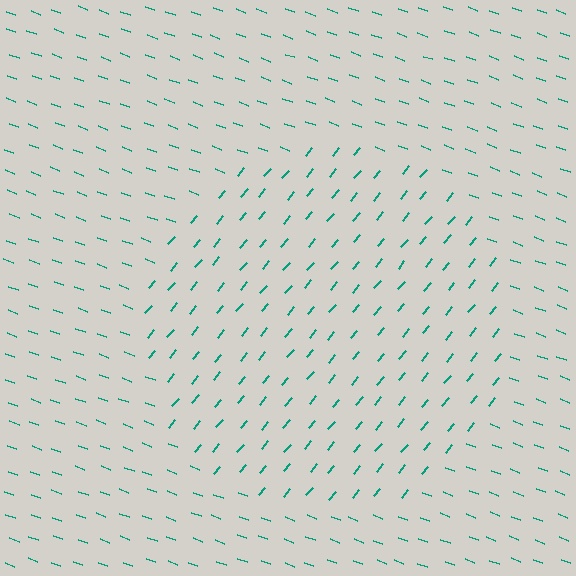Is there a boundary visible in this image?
Yes, there is a texture boundary formed by a change in line orientation.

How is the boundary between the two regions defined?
The boundary is defined purely by a change in line orientation (approximately 70 degrees difference). All lines are the same color and thickness.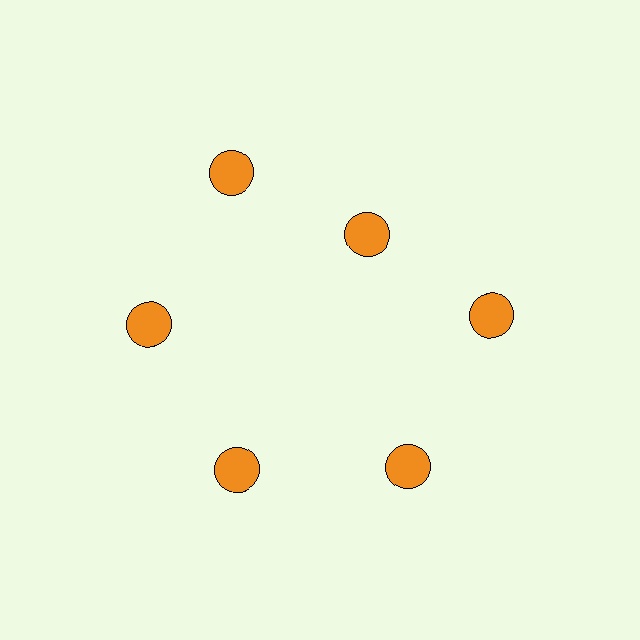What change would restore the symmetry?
The symmetry would be restored by moving it outward, back onto the ring so that all 6 circles sit at equal angles and equal distance from the center.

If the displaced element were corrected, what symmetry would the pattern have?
It would have 6-fold rotational symmetry — the pattern would map onto itself every 60 degrees.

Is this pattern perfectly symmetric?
No. The 6 orange circles are arranged in a ring, but one element near the 1 o'clock position is pulled inward toward the center, breaking the 6-fold rotational symmetry.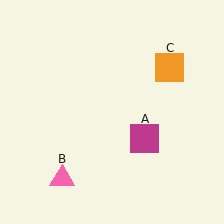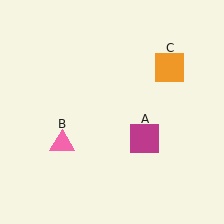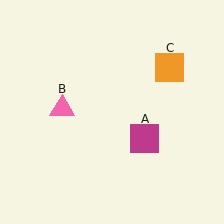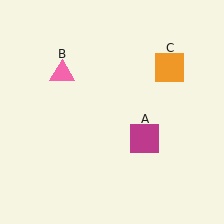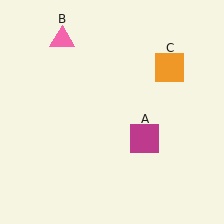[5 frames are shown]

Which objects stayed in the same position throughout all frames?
Magenta square (object A) and orange square (object C) remained stationary.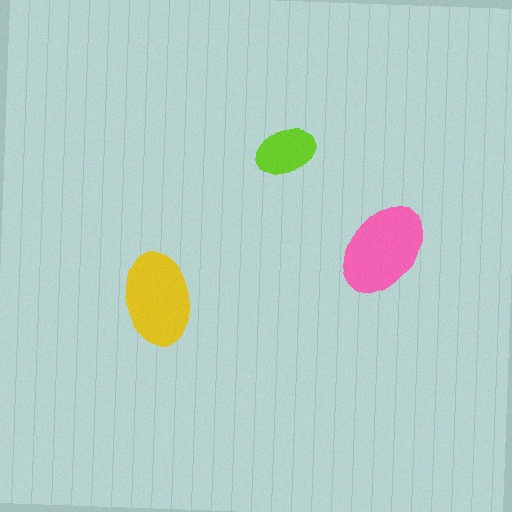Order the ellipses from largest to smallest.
the pink one, the yellow one, the lime one.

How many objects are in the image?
There are 3 objects in the image.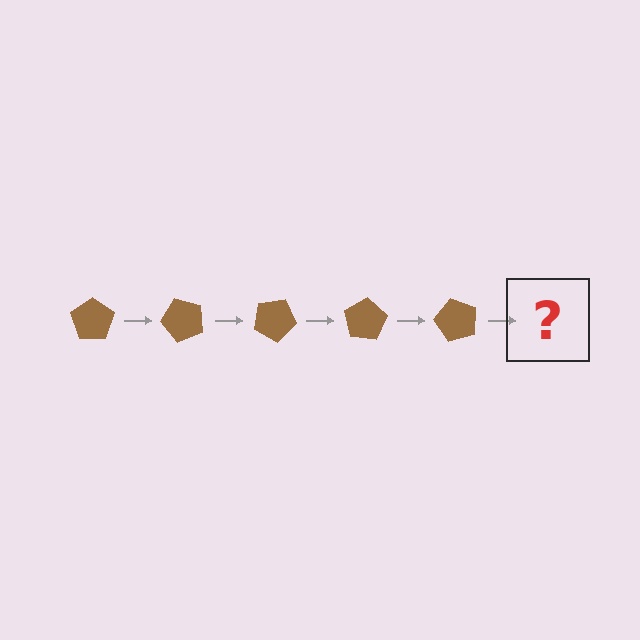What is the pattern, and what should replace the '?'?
The pattern is that the pentagon rotates 50 degrees each step. The '?' should be a brown pentagon rotated 250 degrees.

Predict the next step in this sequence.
The next step is a brown pentagon rotated 250 degrees.